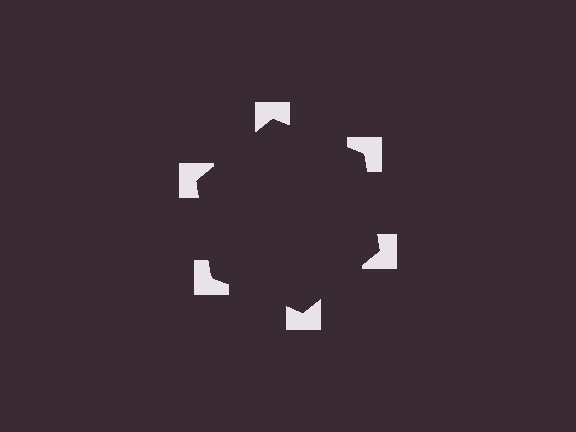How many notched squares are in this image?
There are 6 — one at each vertex of the illusory hexagon.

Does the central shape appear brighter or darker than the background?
It typically appears slightly darker than the background, even though no actual brightness change is drawn.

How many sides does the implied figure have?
6 sides.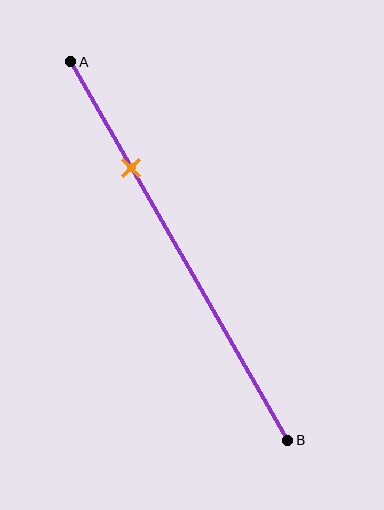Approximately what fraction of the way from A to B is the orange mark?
The orange mark is approximately 30% of the way from A to B.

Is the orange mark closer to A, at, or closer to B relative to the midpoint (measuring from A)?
The orange mark is closer to point A than the midpoint of segment AB.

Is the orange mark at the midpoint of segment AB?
No, the mark is at about 30% from A, not at the 50% midpoint.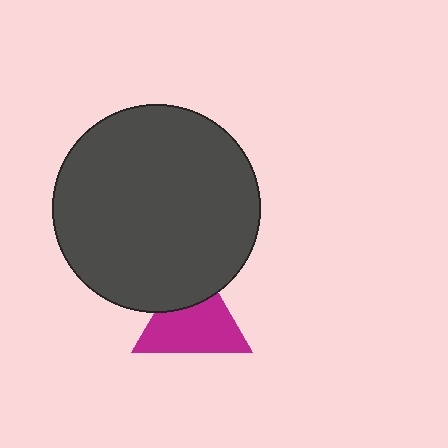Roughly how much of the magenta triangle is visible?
Most of it is visible (roughly 70%).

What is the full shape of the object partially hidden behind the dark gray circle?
The partially hidden object is a magenta triangle.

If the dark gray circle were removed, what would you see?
You would see the complete magenta triangle.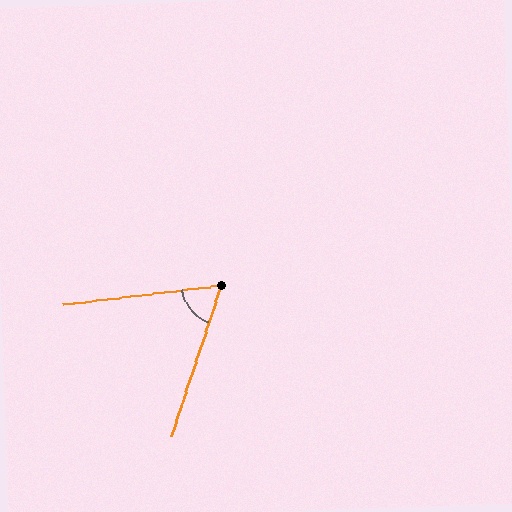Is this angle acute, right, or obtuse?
It is acute.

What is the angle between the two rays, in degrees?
Approximately 65 degrees.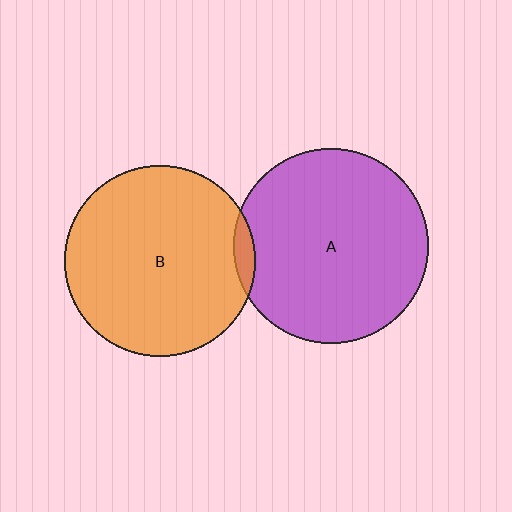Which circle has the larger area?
Circle A (purple).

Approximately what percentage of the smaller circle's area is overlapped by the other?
Approximately 5%.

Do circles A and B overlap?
Yes.